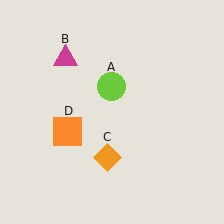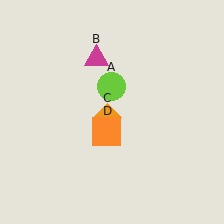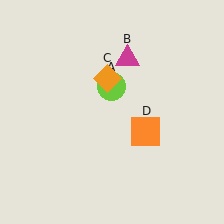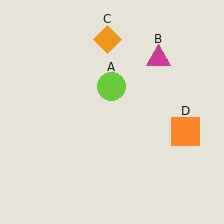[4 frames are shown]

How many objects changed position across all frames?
3 objects changed position: magenta triangle (object B), orange diamond (object C), orange square (object D).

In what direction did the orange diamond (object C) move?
The orange diamond (object C) moved up.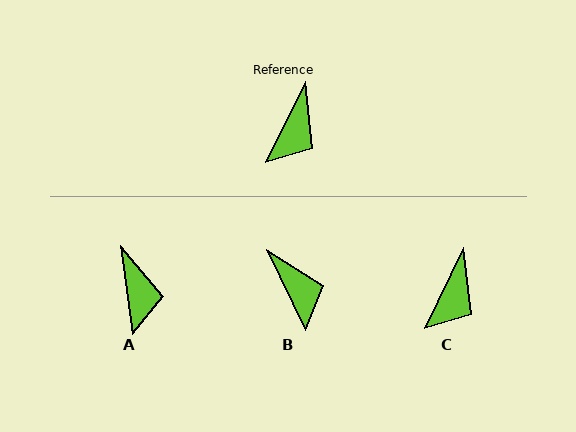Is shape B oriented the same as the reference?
No, it is off by about 52 degrees.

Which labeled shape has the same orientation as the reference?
C.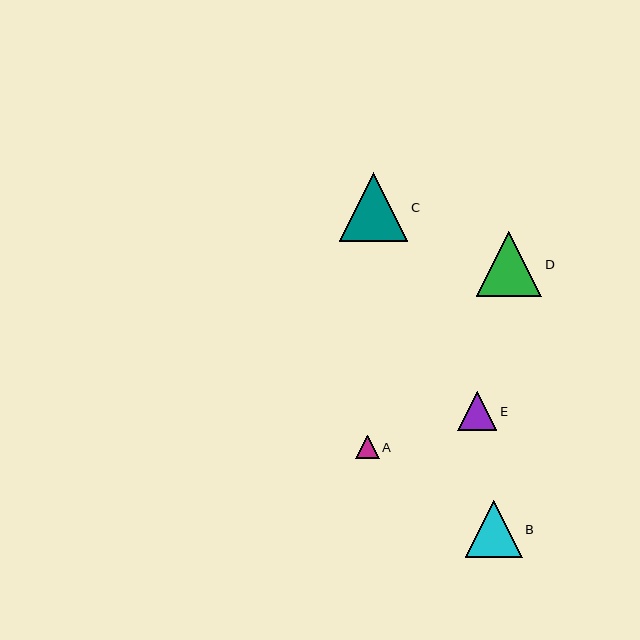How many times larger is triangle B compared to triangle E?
Triangle B is approximately 1.5 times the size of triangle E.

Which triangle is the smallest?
Triangle A is the smallest with a size of approximately 23 pixels.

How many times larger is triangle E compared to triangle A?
Triangle E is approximately 1.7 times the size of triangle A.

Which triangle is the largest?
Triangle C is the largest with a size of approximately 68 pixels.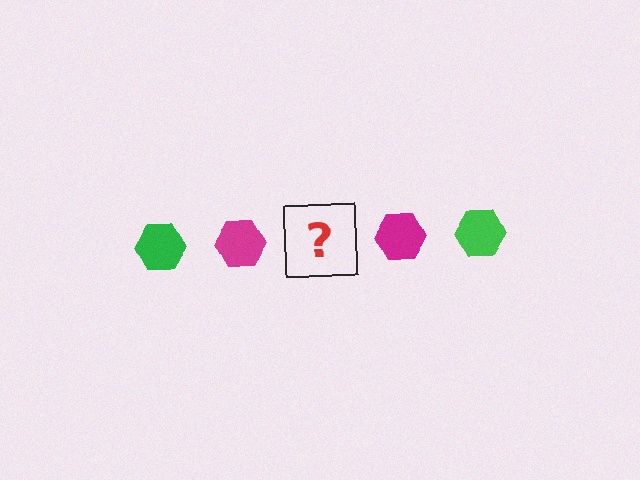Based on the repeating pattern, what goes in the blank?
The blank should be a green hexagon.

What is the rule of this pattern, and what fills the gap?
The rule is that the pattern cycles through green, magenta hexagons. The gap should be filled with a green hexagon.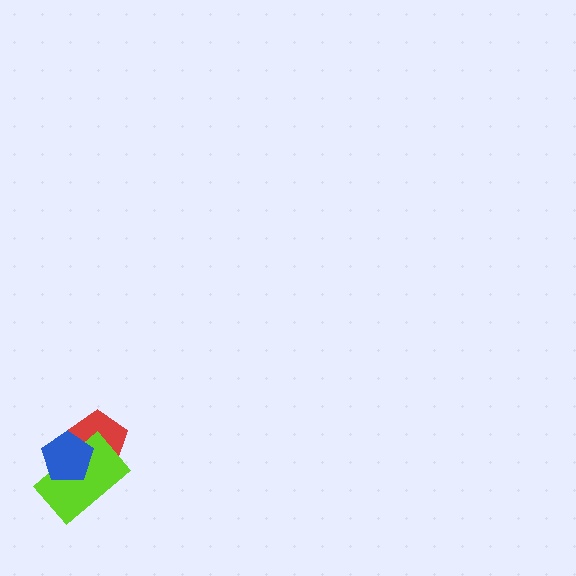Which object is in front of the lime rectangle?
The blue pentagon is in front of the lime rectangle.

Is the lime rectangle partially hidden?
Yes, it is partially covered by another shape.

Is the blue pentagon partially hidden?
No, no other shape covers it.